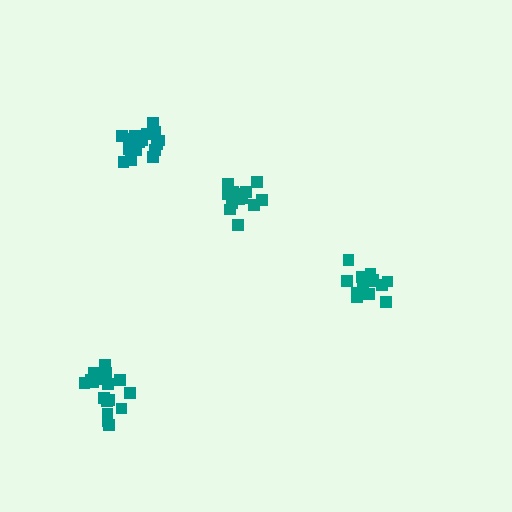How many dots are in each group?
Group 1: 13 dots, Group 2: 13 dots, Group 3: 18 dots, Group 4: 17 dots (61 total).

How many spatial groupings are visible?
There are 4 spatial groupings.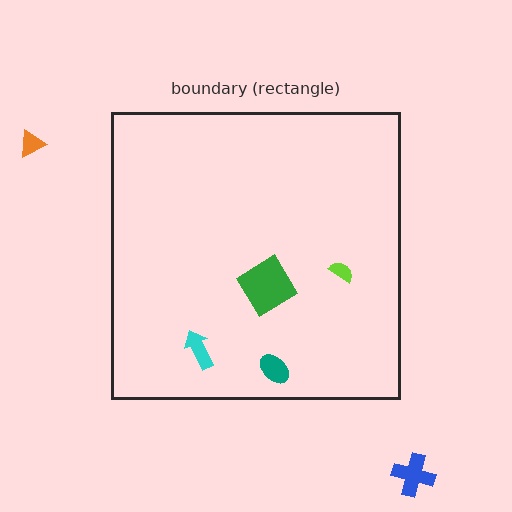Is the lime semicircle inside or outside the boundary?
Inside.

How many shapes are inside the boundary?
4 inside, 2 outside.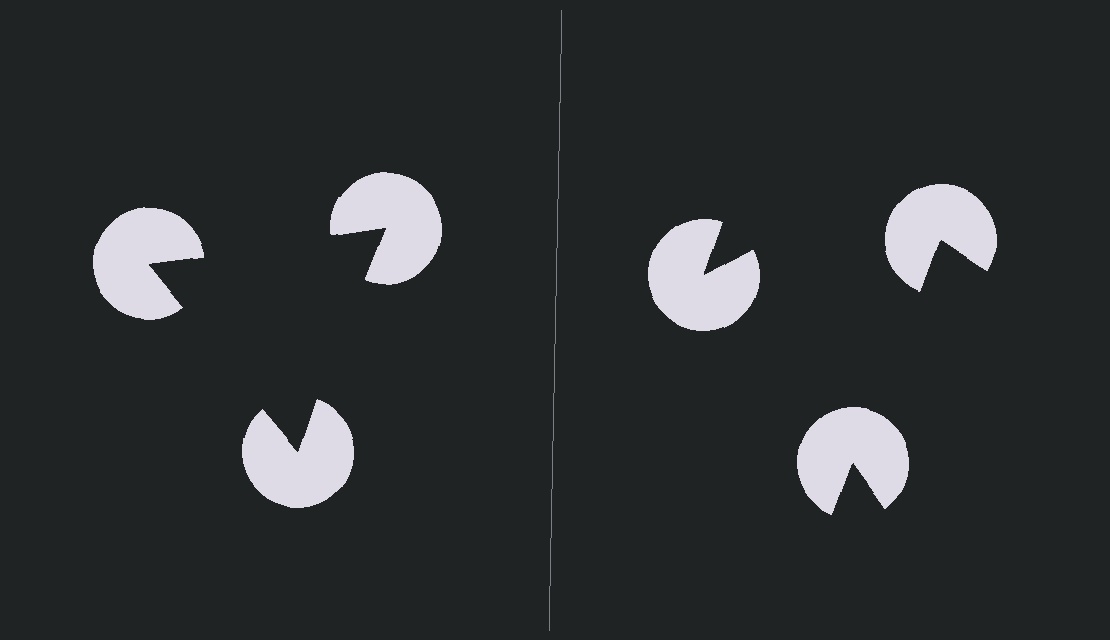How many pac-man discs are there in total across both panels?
6 — 3 on each side.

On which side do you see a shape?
An illusory triangle appears on the left side. On the right side the wedge cuts are rotated, so no coherent shape forms.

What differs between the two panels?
The pac-man discs are positioned identically on both sides; only the wedge orientations differ. On the left they align to a triangle; on the right they are misaligned.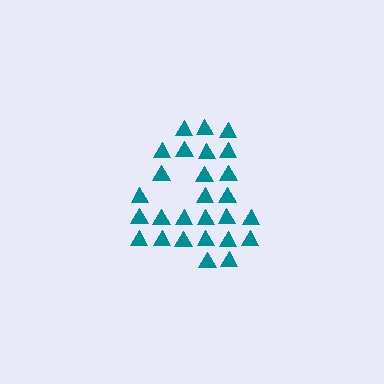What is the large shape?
The large shape is the digit 4.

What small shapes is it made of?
It is made of small triangles.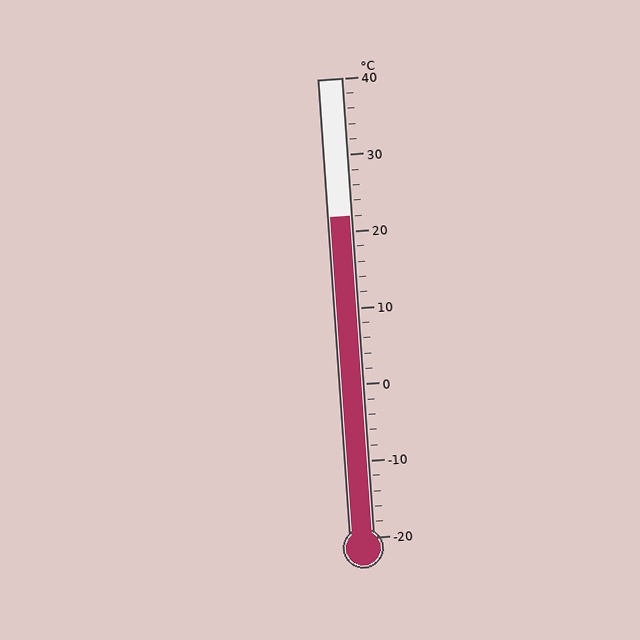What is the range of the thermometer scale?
The thermometer scale ranges from -20°C to 40°C.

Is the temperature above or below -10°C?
The temperature is above -10°C.